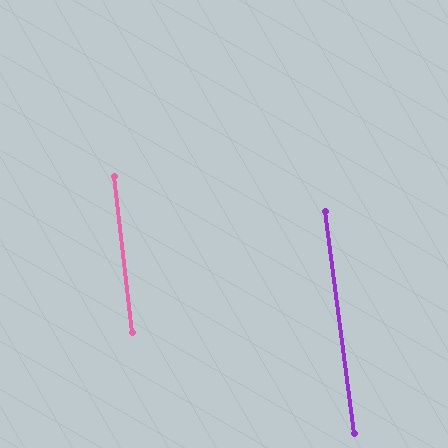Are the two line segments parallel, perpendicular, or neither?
Parallel — their directions differ by only 0.6°.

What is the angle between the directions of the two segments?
Approximately 1 degree.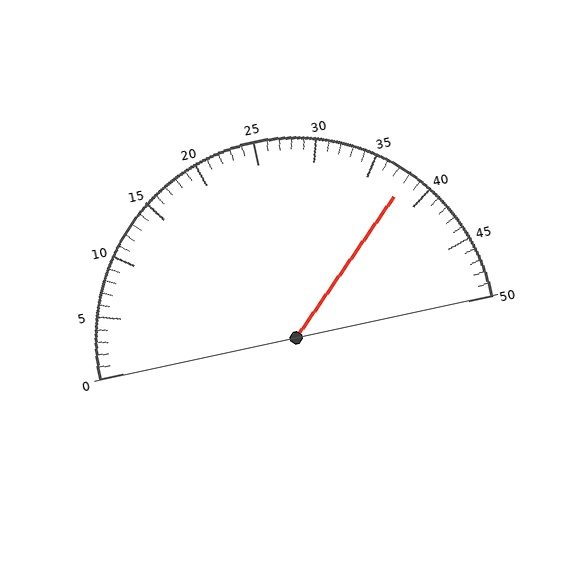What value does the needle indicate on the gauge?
The needle indicates approximately 38.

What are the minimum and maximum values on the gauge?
The gauge ranges from 0 to 50.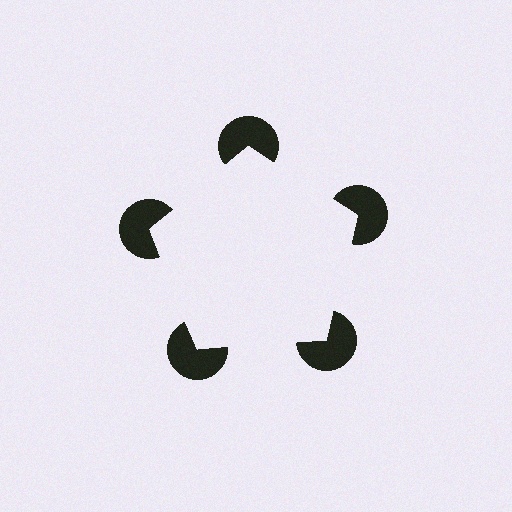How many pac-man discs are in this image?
There are 5 — one at each vertex of the illusory pentagon.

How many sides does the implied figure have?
5 sides.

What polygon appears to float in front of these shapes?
An illusory pentagon — its edges are inferred from the aligned wedge cuts in the pac-man discs, not physically drawn.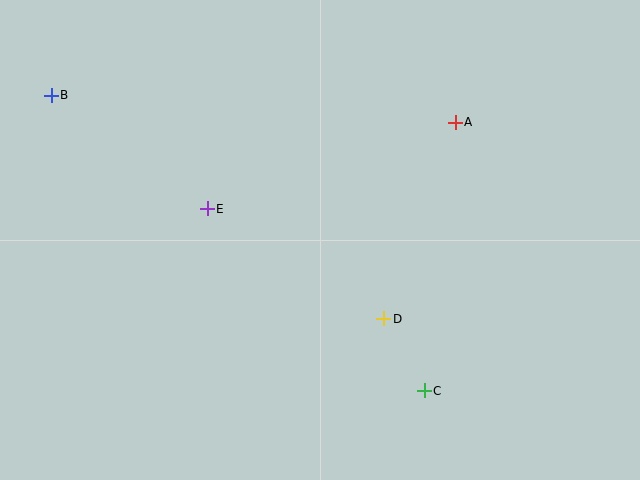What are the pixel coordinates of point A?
Point A is at (455, 122).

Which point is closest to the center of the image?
Point D at (384, 319) is closest to the center.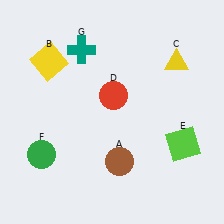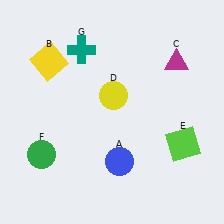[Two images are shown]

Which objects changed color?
A changed from brown to blue. C changed from yellow to magenta. D changed from red to yellow.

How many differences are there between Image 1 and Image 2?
There are 3 differences between the two images.